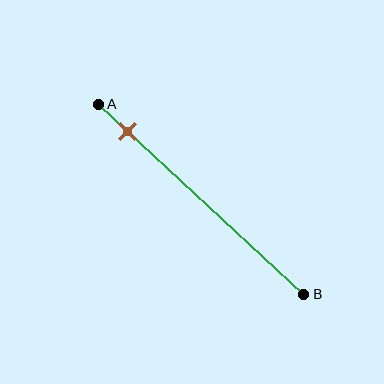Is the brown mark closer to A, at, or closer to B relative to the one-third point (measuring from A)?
The brown mark is closer to point A than the one-third point of segment AB.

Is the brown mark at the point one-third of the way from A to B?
No, the mark is at about 15% from A, not at the 33% one-third point.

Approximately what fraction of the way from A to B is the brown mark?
The brown mark is approximately 15% of the way from A to B.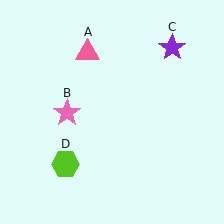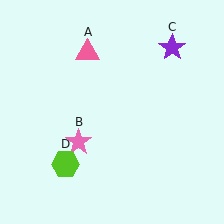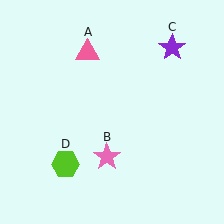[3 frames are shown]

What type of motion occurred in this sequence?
The pink star (object B) rotated counterclockwise around the center of the scene.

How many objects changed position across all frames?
1 object changed position: pink star (object B).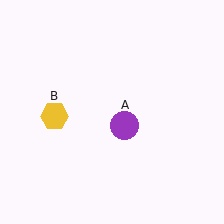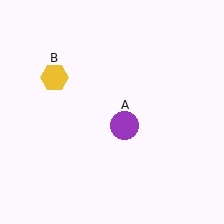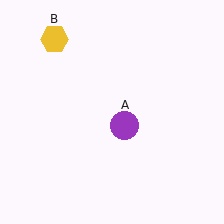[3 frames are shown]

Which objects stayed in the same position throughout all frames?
Purple circle (object A) remained stationary.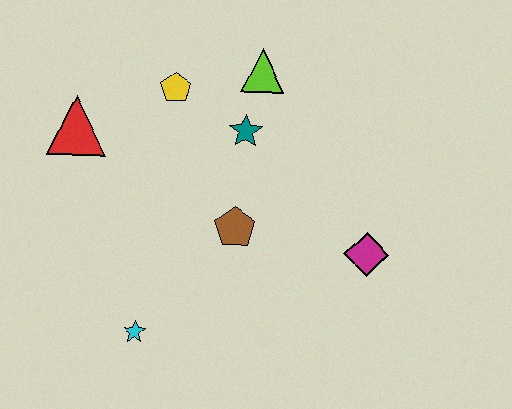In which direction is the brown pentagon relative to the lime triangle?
The brown pentagon is below the lime triangle.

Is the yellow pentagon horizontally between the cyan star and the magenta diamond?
Yes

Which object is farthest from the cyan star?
The lime triangle is farthest from the cyan star.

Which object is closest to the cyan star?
The brown pentagon is closest to the cyan star.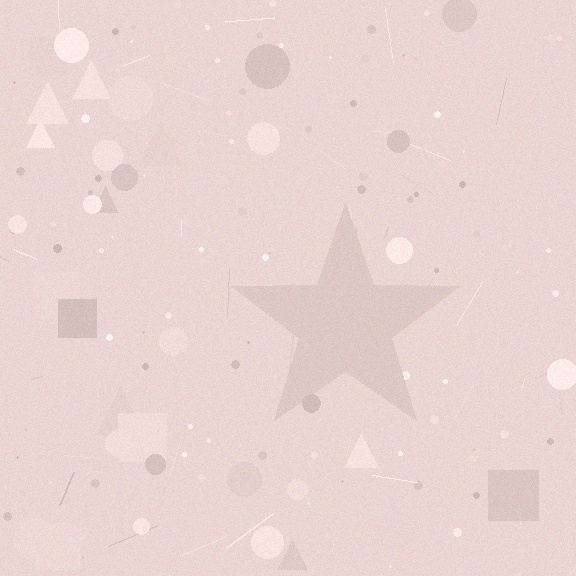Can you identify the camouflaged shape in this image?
The camouflaged shape is a star.